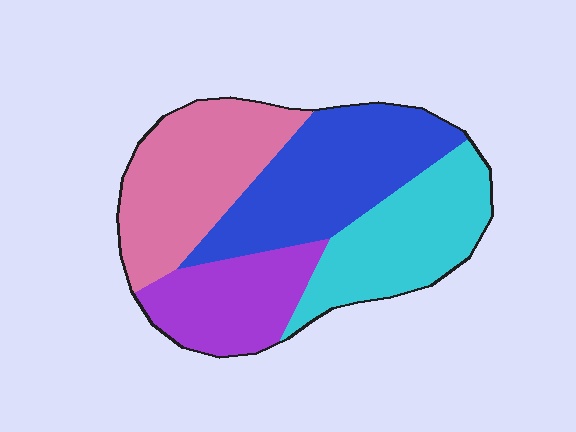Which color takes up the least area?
Purple, at roughly 20%.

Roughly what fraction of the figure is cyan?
Cyan takes up between a sixth and a third of the figure.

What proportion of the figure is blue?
Blue takes up about one third (1/3) of the figure.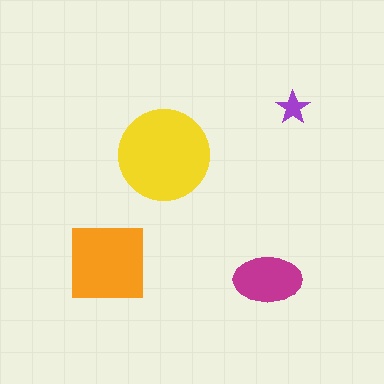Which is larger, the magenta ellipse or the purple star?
The magenta ellipse.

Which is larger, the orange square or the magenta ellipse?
The orange square.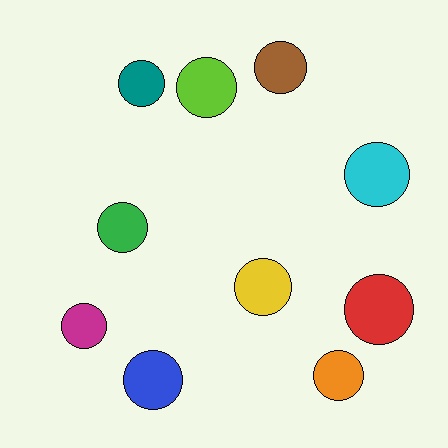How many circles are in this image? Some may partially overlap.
There are 10 circles.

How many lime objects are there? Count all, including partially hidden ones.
There is 1 lime object.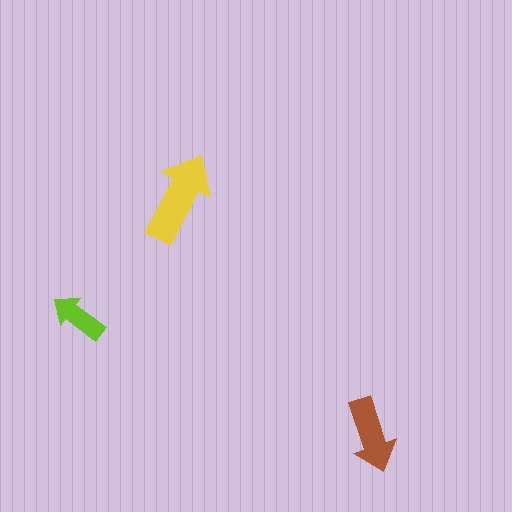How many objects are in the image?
There are 3 objects in the image.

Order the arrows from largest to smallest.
the yellow one, the brown one, the lime one.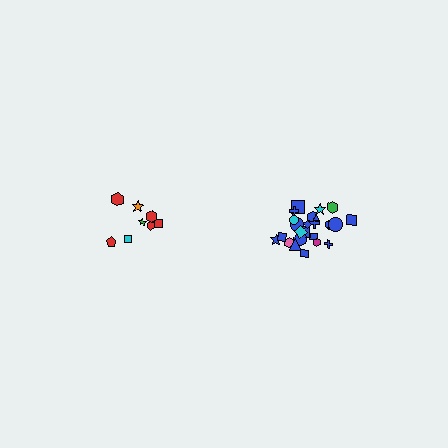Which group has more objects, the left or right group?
The right group.